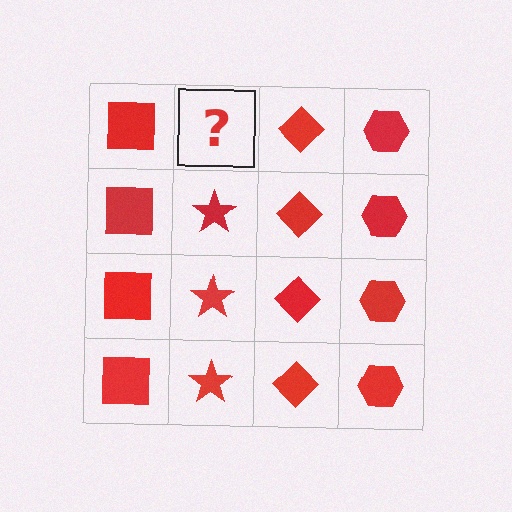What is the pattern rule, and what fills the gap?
The rule is that each column has a consistent shape. The gap should be filled with a red star.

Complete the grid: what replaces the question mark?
The question mark should be replaced with a red star.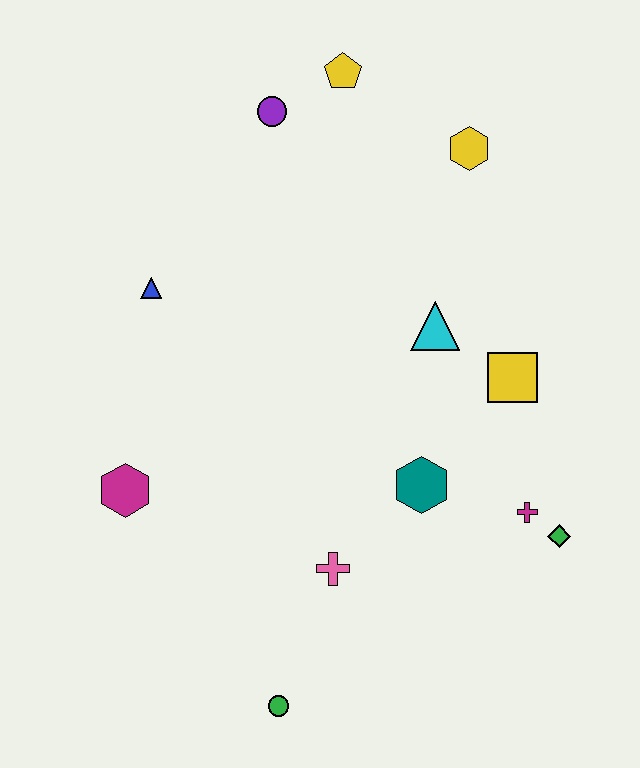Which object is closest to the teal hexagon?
The magenta cross is closest to the teal hexagon.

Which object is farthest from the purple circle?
The green circle is farthest from the purple circle.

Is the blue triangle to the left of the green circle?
Yes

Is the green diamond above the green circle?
Yes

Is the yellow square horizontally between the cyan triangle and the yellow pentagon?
No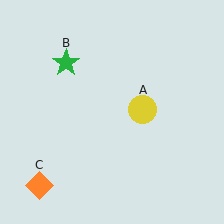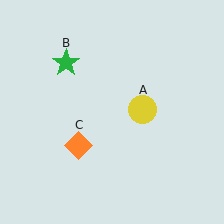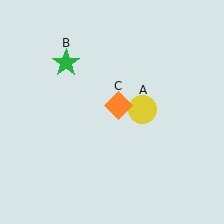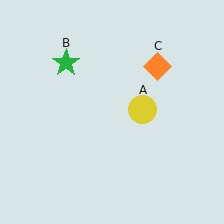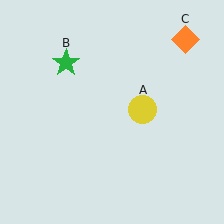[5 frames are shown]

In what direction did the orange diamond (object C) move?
The orange diamond (object C) moved up and to the right.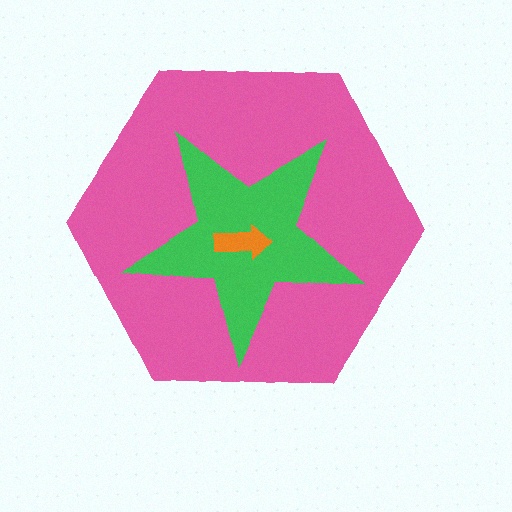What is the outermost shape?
The pink hexagon.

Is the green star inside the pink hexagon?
Yes.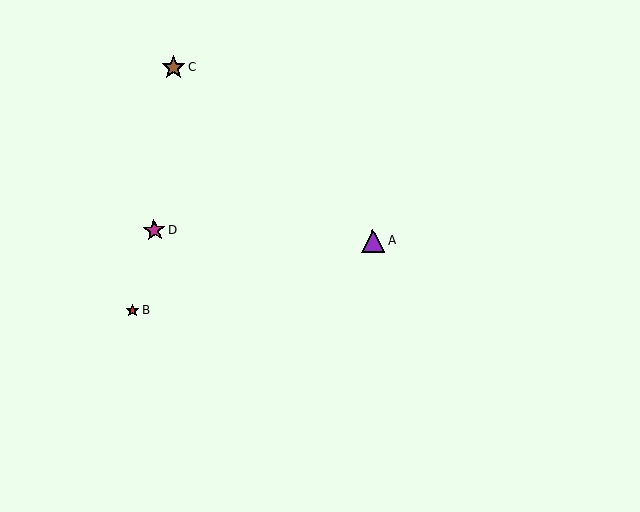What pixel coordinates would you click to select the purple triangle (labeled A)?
Click at (373, 241) to select the purple triangle A.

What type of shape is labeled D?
Shape D is a magenta star.